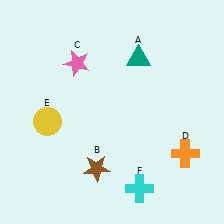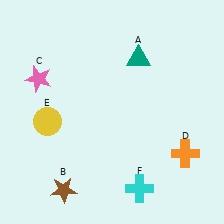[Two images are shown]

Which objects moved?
The objects that moved are: the brown star (B), the pink star (C).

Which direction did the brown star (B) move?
The brown star (B) moved left.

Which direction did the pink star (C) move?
The pink star (C) moved left.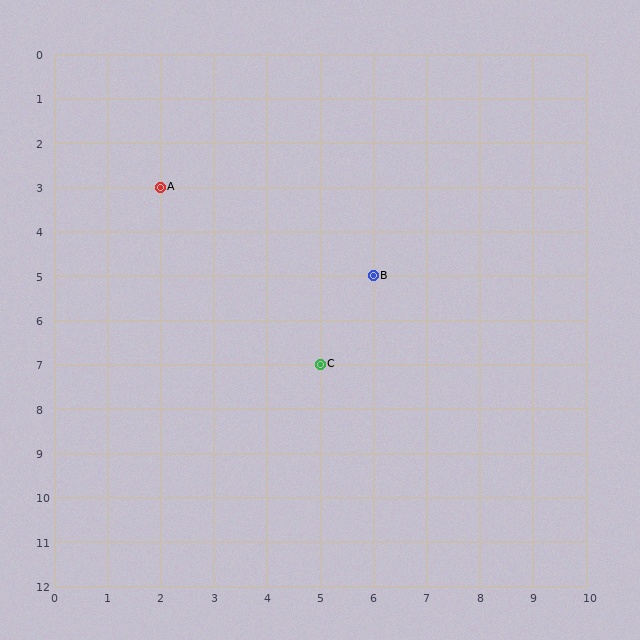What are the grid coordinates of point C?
Point C is at grid coordinates (5, 7).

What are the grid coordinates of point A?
Point A is at grid coordinates (2, 3).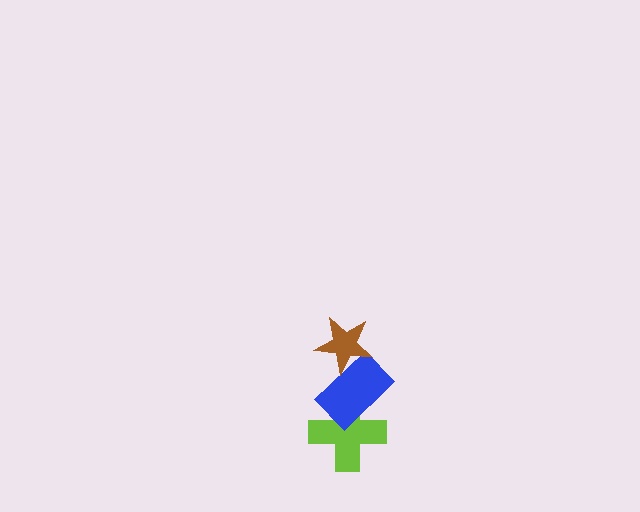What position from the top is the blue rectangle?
The blue rectangle is 2nd from the top.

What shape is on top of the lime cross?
The blue rectangle is on top of the lime cross.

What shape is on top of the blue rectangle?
The brown star is on top of the blue rectangle.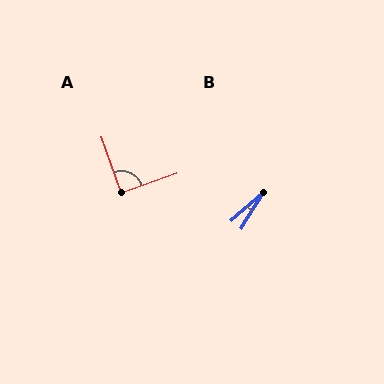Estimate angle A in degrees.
Approximately 91 degrees.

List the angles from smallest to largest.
B (18°), A (91°).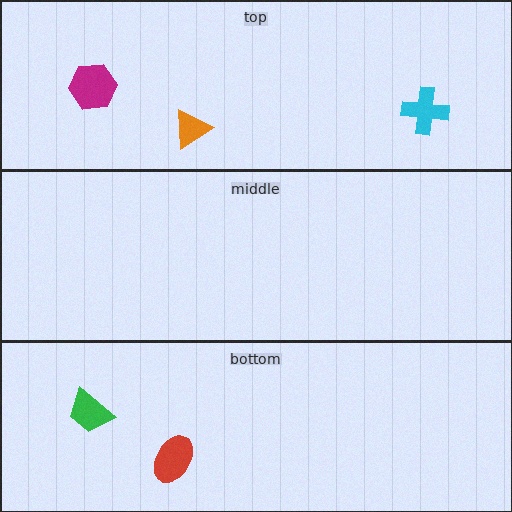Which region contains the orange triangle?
The top region.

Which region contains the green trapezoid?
The bottom region.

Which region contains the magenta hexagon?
The top region.